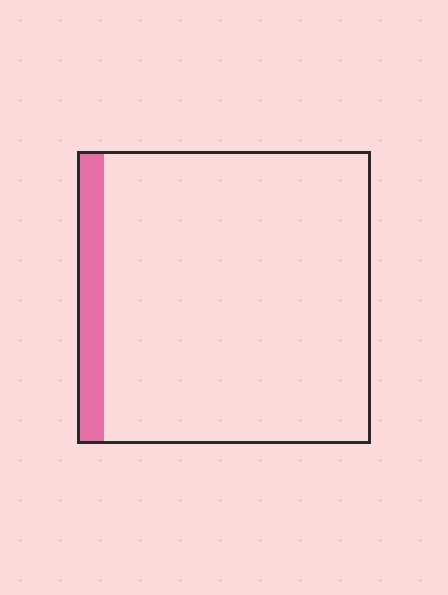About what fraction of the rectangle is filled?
About one tenth (1/10).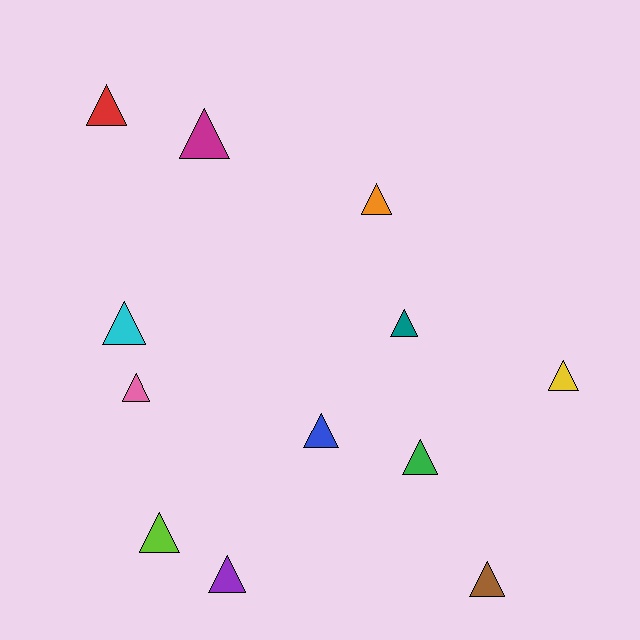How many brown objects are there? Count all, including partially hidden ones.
There is 1 brown object.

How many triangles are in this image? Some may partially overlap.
There are 12 triangles.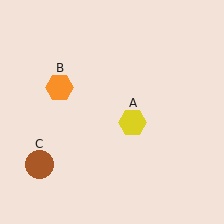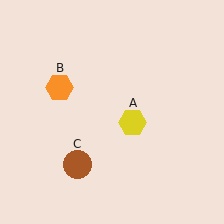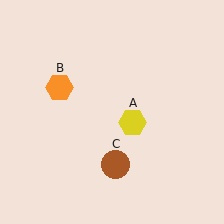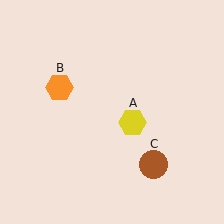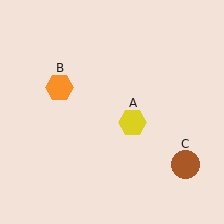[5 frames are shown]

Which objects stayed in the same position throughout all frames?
Yellow hexagon (object A) and orange hexagon (object B) remained stationary.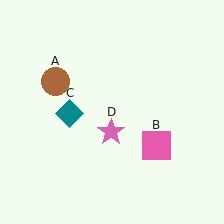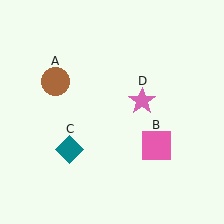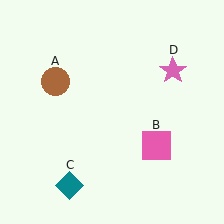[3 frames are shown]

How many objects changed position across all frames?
2 objects changed position: teal diamond (object C), pink star (object D).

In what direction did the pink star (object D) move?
The pink star (object D) moved up and to the right.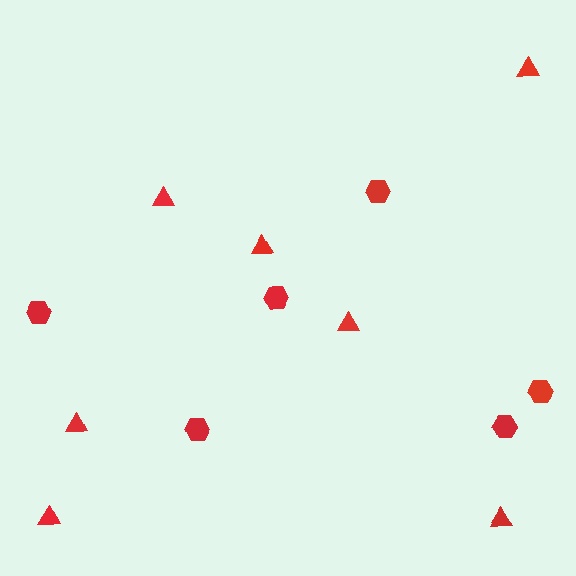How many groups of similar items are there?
There are 2 groups: one group of triangles (7) and one group of hexagons (6).